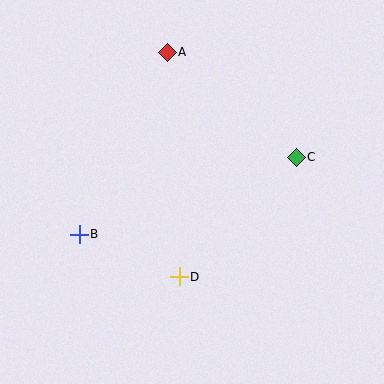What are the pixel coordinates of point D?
Point D is at (179, 277).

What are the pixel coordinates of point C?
Point C is at (296, 158).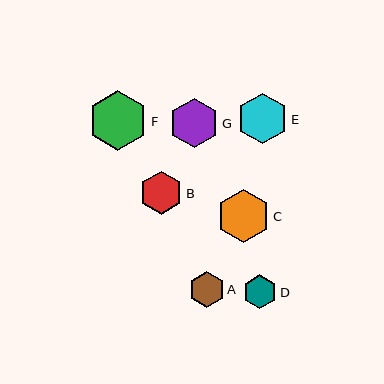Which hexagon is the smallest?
Hexagon D is the smallest with a size of approximately 34 pixels.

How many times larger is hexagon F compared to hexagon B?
Hexagon F is approximately 1.4 times the size of hexagon B.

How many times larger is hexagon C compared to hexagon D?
Hexagon C is approximately 1.6 times the size of hexagon D.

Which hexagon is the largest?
Hexagon F is the largest with a size of approximately 60 pixels.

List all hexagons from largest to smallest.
From largest to smallest: F, C, E, G, B, A, D.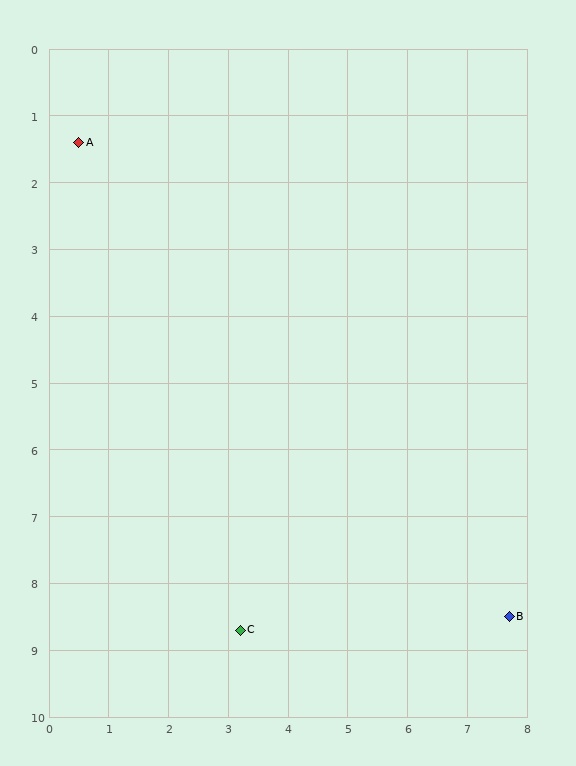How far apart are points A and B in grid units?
Points A and B are about 10.1 grid units apart.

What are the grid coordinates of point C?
Point C is at approximately (3.2, 8.7).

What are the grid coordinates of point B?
Point B is at approximately (7.7, 8.5).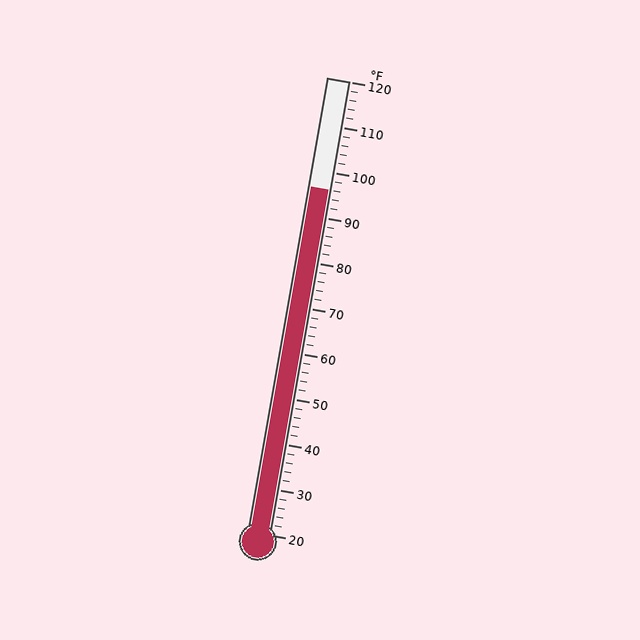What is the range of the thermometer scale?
The thermometer scale ranges from 20°F to 120°F.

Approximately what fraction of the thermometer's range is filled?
The thermometer is filled to approximately 75% of its range.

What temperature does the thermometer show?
The thermometer shows approximately 96°F.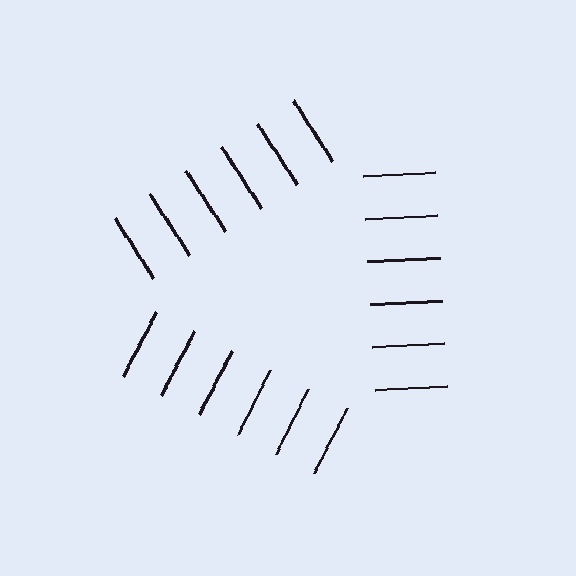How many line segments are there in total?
18 — 6 along each of the 3 edges.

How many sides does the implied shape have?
3 sides — the line-ends trace a triangle.